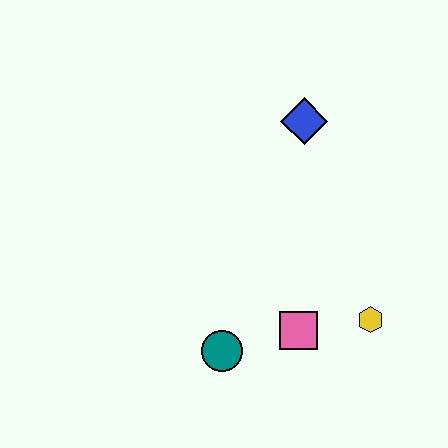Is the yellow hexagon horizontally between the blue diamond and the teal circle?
No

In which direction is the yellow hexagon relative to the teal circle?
The yellow hexagon is to the right of the teal circle.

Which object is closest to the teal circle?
The pink square is closest to the teal circle.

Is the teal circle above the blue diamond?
No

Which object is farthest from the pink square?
The blue diamond is farthest from the pink square.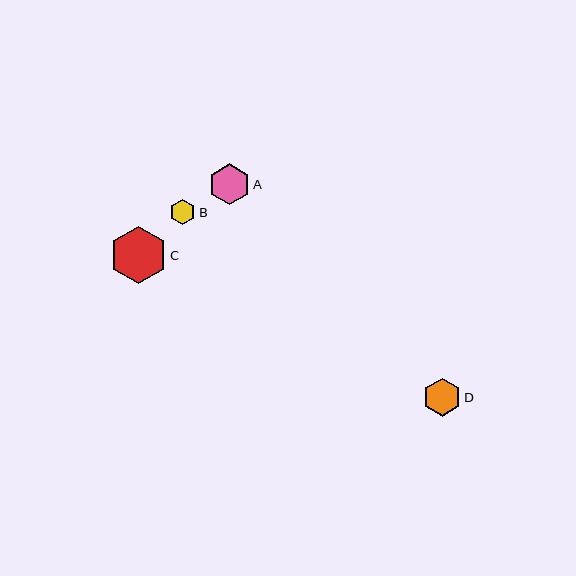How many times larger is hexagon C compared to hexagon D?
Hexagon C is approximately 1.5 times the size of hexagon D.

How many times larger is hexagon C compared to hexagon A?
Hexagon C is approximately 1.4 times the size of hexagon A.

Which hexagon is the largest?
Hexagon C is the largest with a size of approximately 57 pixels.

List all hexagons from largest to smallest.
From largest to smallest: C, A, D, B.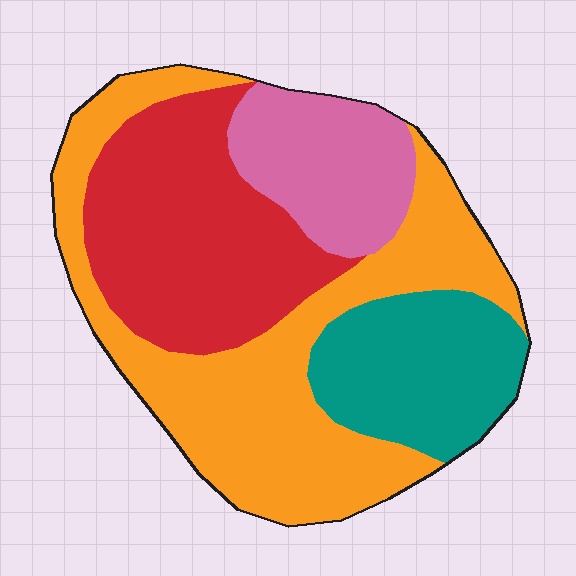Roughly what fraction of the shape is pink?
Pink takes up less than a sixth of the shape.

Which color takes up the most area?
Orange, at roughly 40%.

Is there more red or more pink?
Red.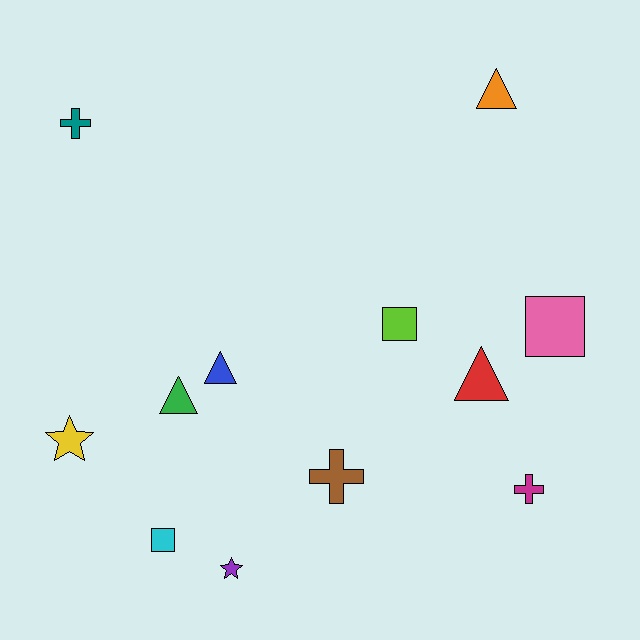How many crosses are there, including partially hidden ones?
There are 3 crosses.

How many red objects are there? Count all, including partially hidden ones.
There is 1 red object.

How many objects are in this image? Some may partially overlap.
There are 12 objects.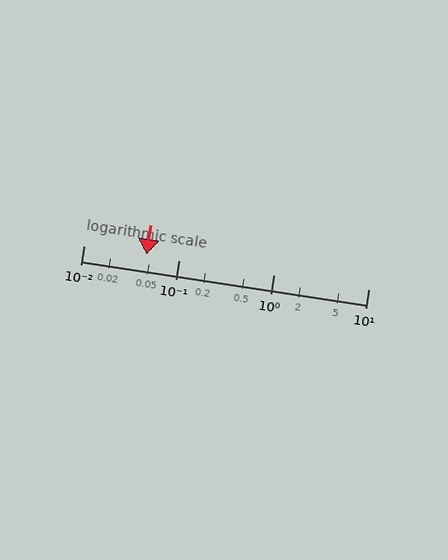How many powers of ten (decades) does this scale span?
The scale spans 3 decades, from 0.01 to 10.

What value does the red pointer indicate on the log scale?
The pointer indicates approximately 0.046.